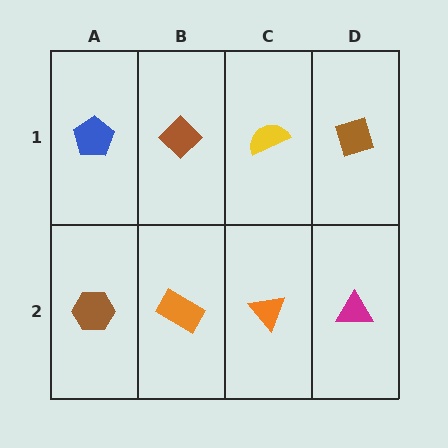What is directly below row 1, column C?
An orange triangle.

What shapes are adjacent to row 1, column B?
An orange rectangle (row 2, column B), a blue pentagon (row 1, column A), a yellow semicircle (row 1, column C).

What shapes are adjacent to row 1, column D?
A magenta triangle (row 2, column D), a yellow semicircle (row 1, column C).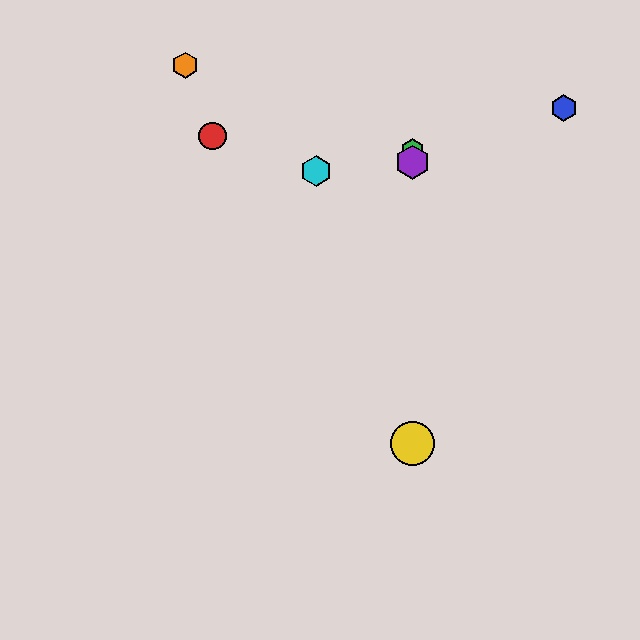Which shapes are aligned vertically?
The green hexagon, the yellow circle, the purple hexagon are aligned vertically.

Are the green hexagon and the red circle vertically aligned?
No, the green hexagon is at x≈413 and the red circle is at x≈213.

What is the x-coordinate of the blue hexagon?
The blue hexagon is at x≈564.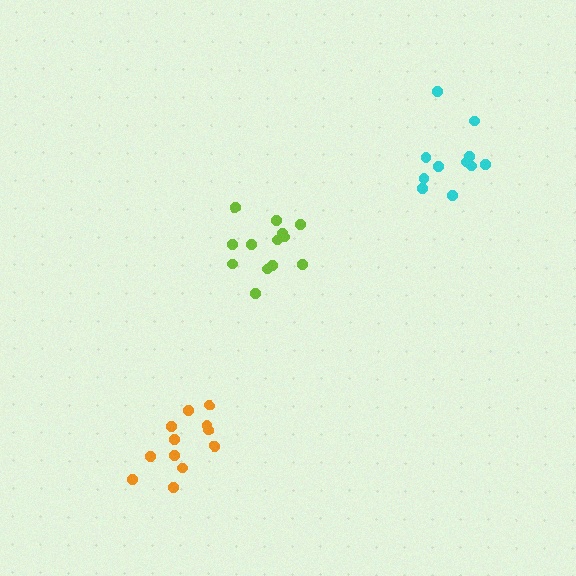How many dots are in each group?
Group 1: 13 dots, Group 2: 12 dots, Group 3: 11 dots (36 total).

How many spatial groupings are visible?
There are 3 spatial groupings.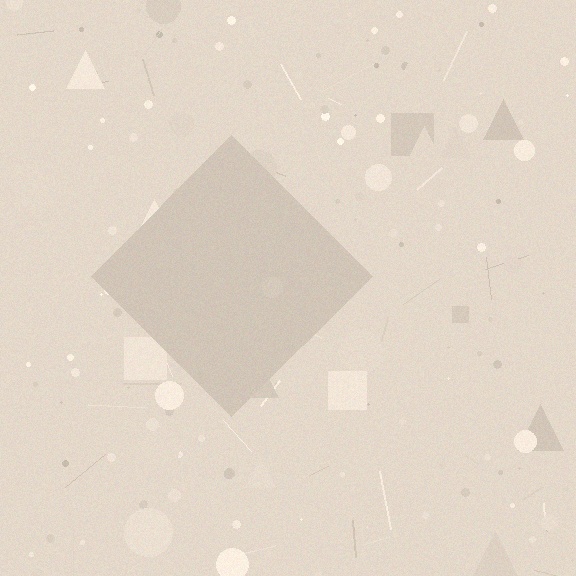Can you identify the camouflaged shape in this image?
The camouflaged shape is a diamond.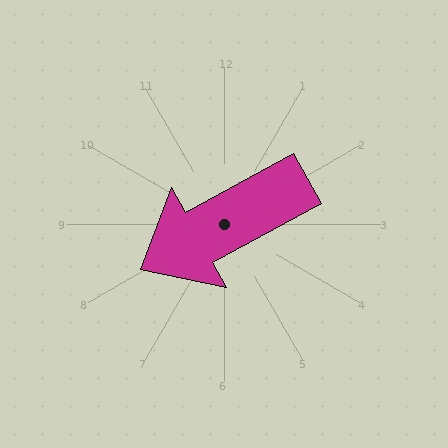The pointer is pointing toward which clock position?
Roughly 8 o'clock.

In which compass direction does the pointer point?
Southwest.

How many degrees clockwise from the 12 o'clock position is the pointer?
Approximately 242 degrees.